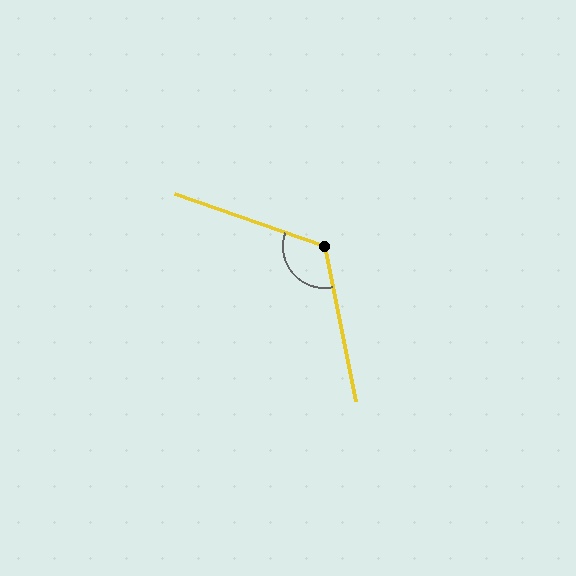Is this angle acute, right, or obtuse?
It is obtuse.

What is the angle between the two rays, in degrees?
Approximately 120 degrees.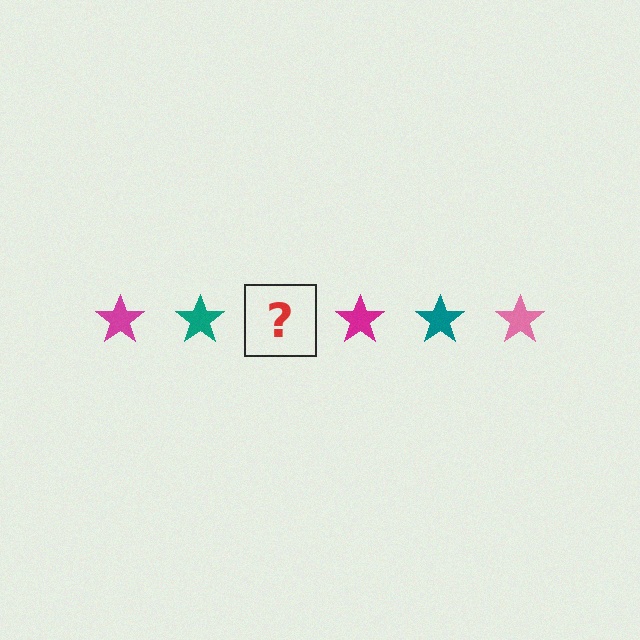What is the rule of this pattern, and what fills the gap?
The rule is that the pattern cycles through magenta, teal, pink stars. The gap should be filled with a pink star.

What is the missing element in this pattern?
The missing element is a pink star.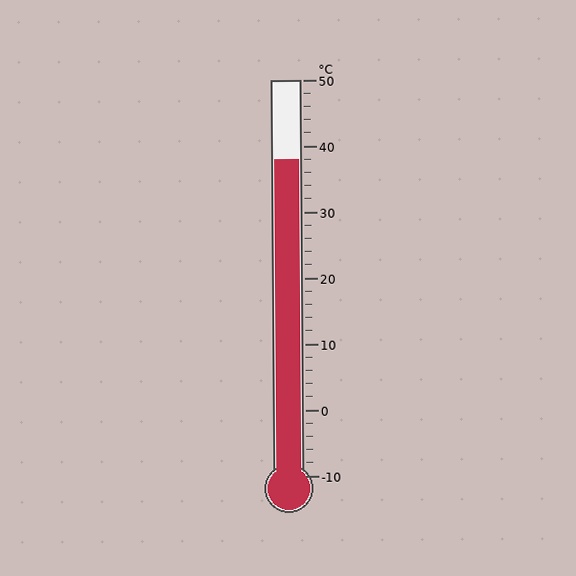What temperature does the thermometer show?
The thermometer shows approximately 38°C.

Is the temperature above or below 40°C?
The temperature is below 40°C.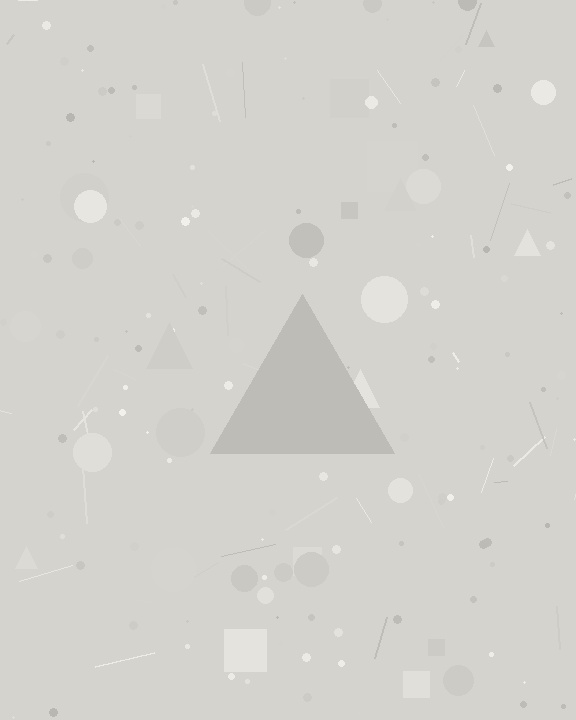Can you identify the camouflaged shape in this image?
The camouflaged shape is a triangle.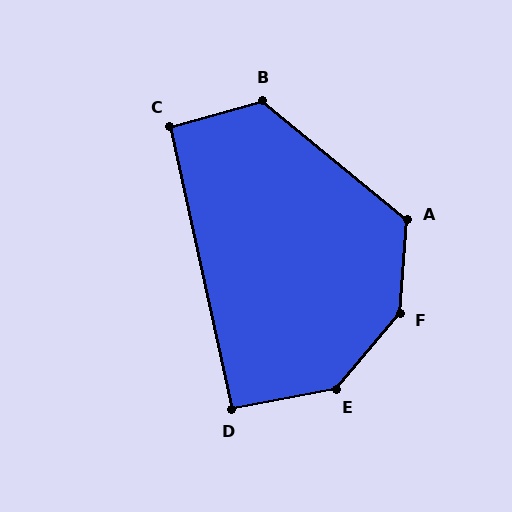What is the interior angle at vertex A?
Approximately 125 degrees (obtuse).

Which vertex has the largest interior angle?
F, at approximately 144 degrees.